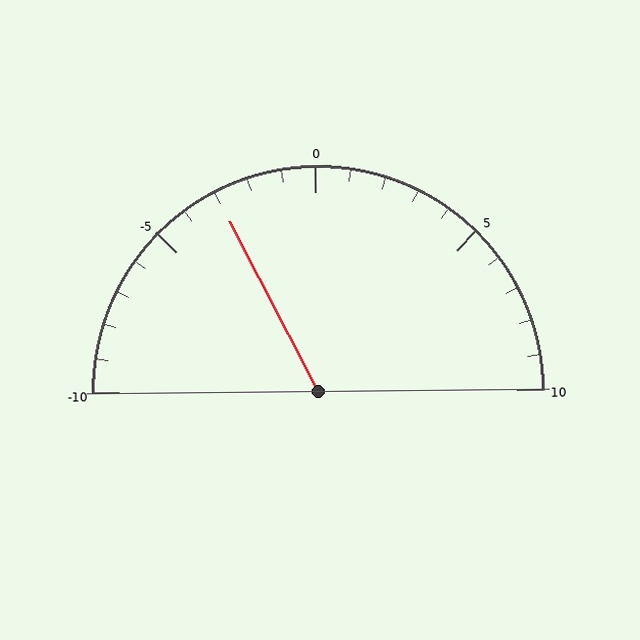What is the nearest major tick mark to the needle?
The nearest major tick mark is -5.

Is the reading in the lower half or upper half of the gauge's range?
The reading is in the lower half of the range (-10 to 10).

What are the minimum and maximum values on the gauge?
The gauge ranges from -10 to 10.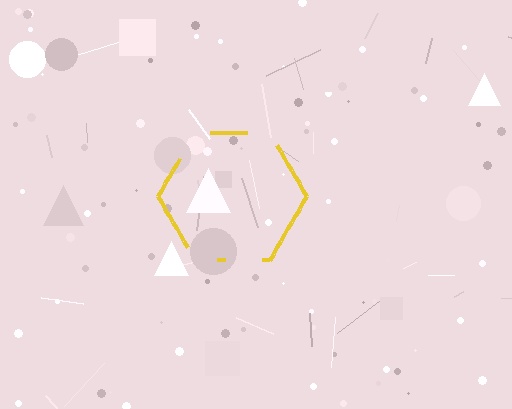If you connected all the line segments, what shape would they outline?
They would outline a hexagon.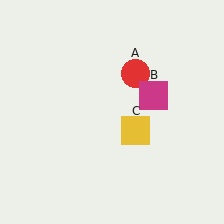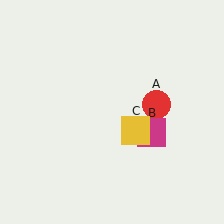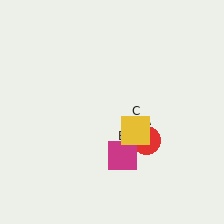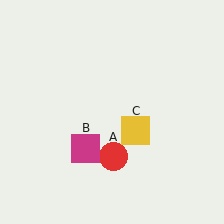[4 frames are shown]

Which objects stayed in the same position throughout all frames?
Yellow square (object C) remained stationary.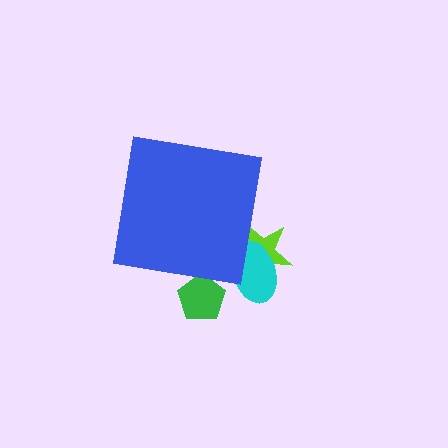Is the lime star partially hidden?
Yes, the lime star is partially hidden behind the blue square.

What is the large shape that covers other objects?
A blue square.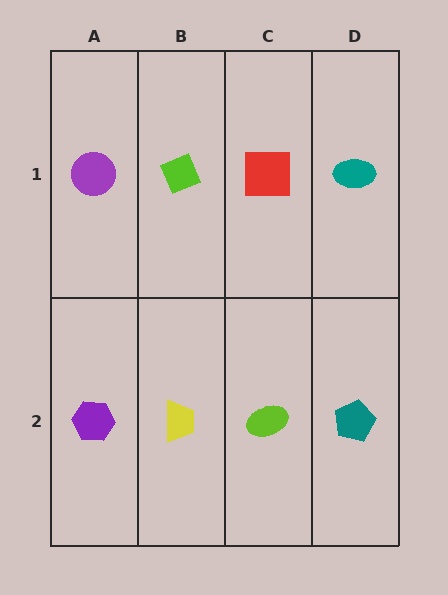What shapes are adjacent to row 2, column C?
A red square (row 1, column C), a yellow trapezoid (row 2, column B), a teal pentagon (row 2, column D).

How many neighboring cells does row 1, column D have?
2.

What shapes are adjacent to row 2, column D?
A teal ellipse (row 1, column D), a lime ellipse (row 2, column C).